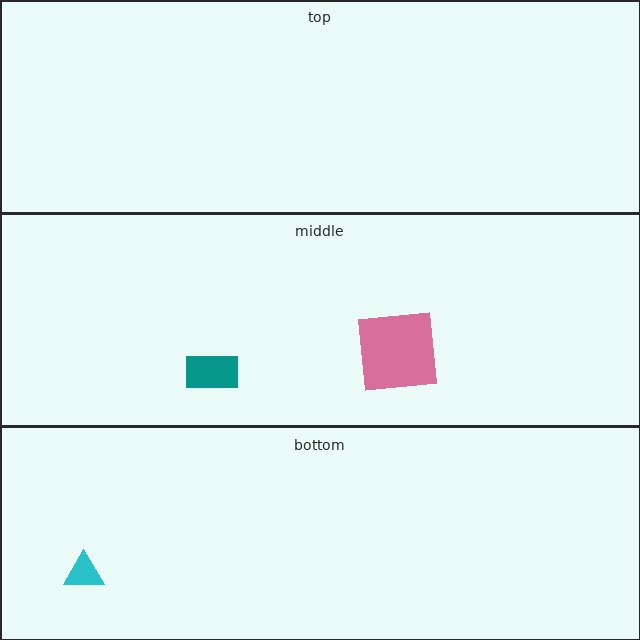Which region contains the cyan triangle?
The bottom region.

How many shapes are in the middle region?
2.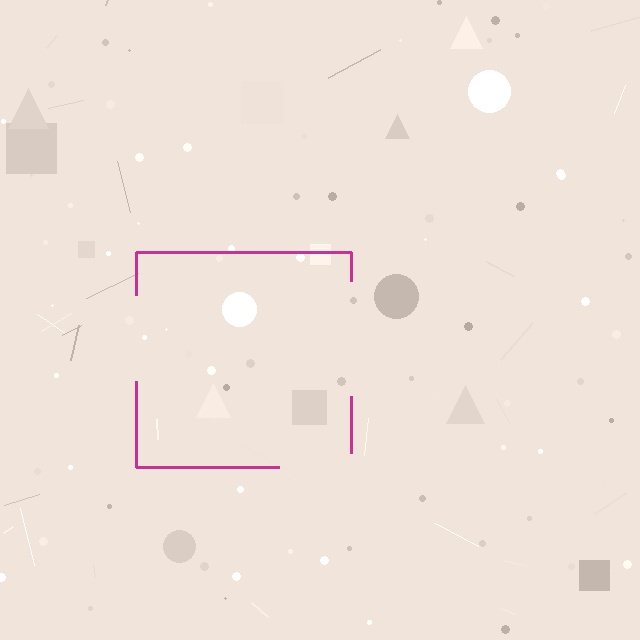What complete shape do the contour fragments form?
The contour fragments form a square.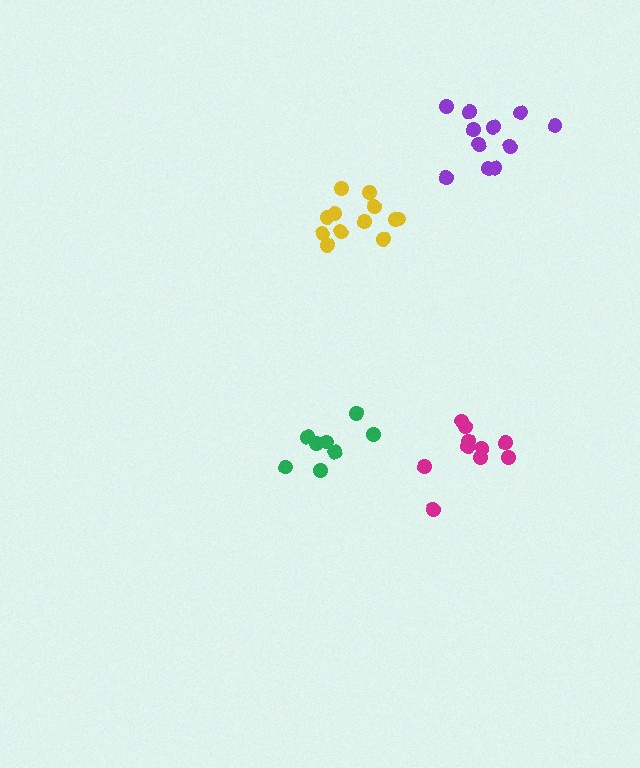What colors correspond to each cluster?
The clusters are colored: green, purple, yellow, magenta.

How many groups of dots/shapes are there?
There are 4 groups.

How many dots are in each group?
Group 1: 8 dots, Group 2: 11 dots, Group 3: 14 dots, Group 4: 10 dots (43 total).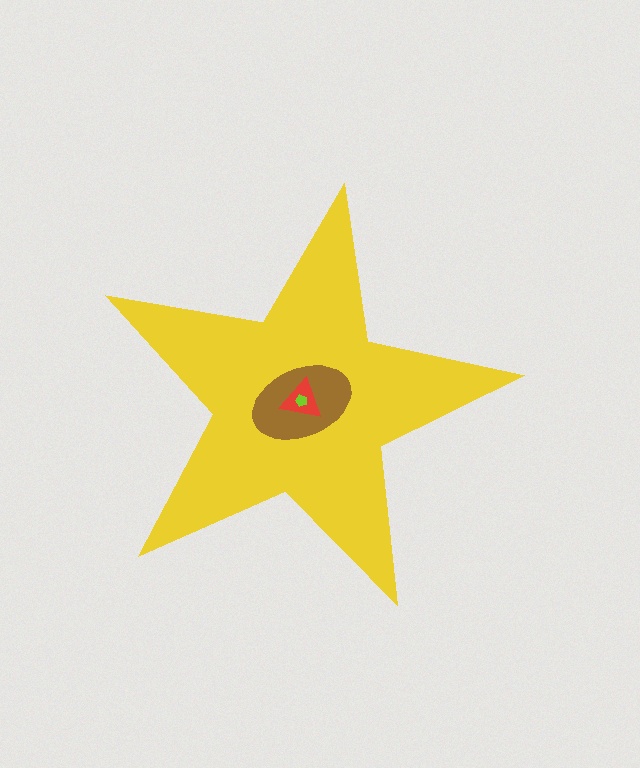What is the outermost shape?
The yellow star.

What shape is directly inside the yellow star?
The brown ellipse.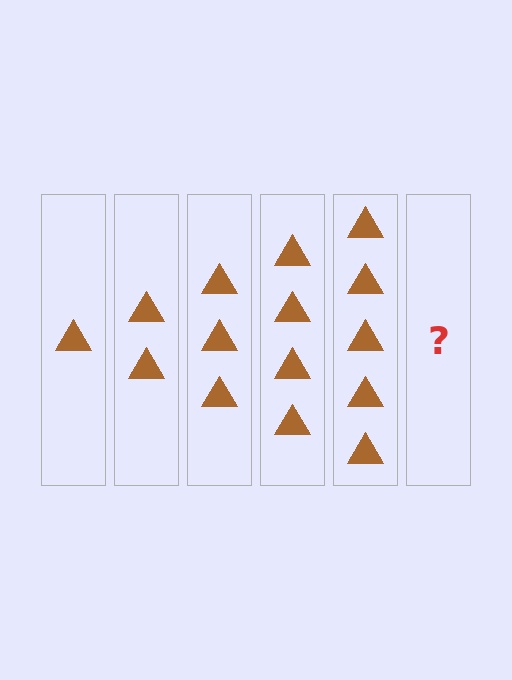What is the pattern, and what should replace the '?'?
The pattern is that each step adds one more triangle. The '?' should be 6 triangles.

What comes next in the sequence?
The next element should be 6 triangles.